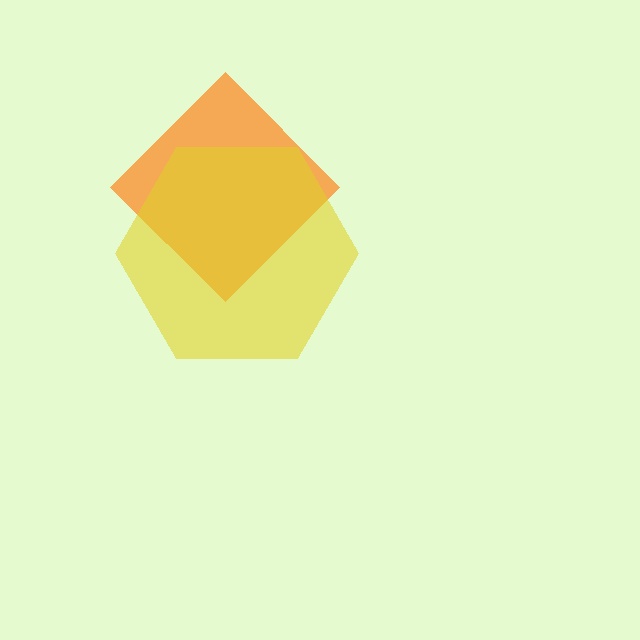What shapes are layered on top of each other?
The layered shapes are: an orange diamond, a yellow hexagon.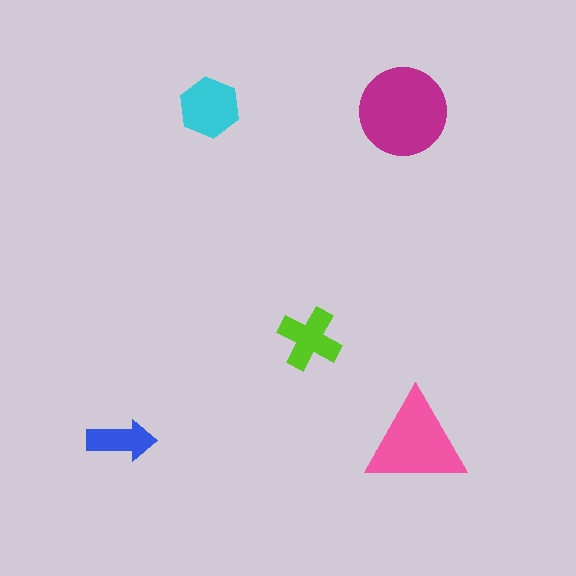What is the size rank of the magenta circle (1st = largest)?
1st.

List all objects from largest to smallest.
The magenta circle, the pink triangle, the cyan hexagon, the lime cross, the blue arrow.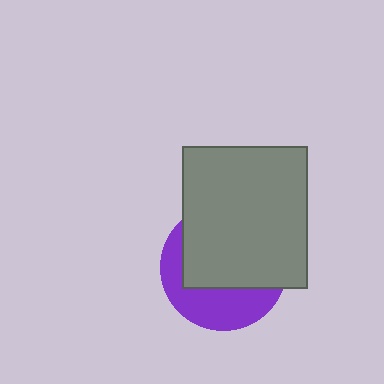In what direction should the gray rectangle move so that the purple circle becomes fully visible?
The gray rectangle should move up. That is the shortest direction to clear the overlap and leave the purple circle fully visible.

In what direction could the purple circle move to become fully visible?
The purple circle could move down. That would shift it out from behind the gray rectangle entirely.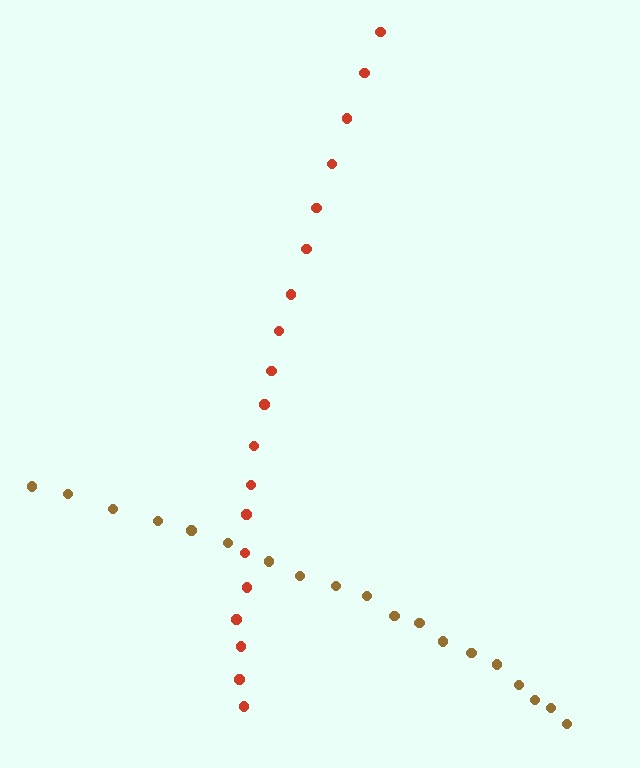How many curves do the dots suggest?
There are 2 distinct paths.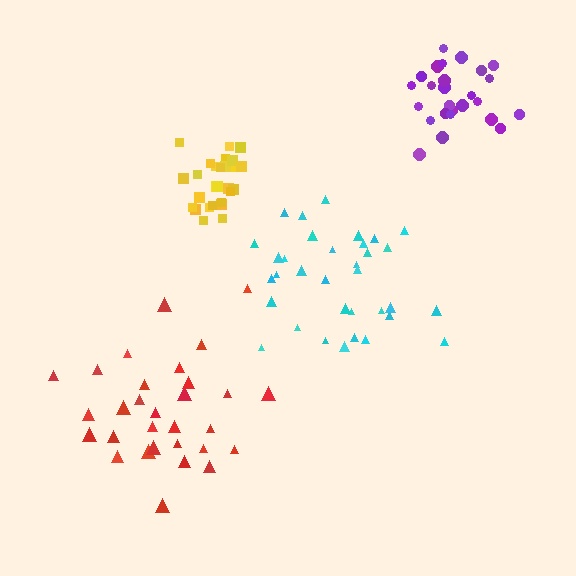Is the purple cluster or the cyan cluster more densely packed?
Purple.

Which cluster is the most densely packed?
Yellow.